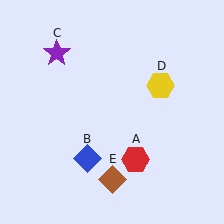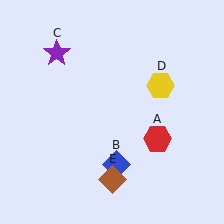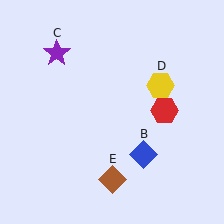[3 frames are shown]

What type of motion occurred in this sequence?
The red hexagon (object A), blue diamond (object B) rotated counterclockwise around the center of the scene.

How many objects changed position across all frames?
2 objects changed position: red hexagon (object A), blue diamond (object B).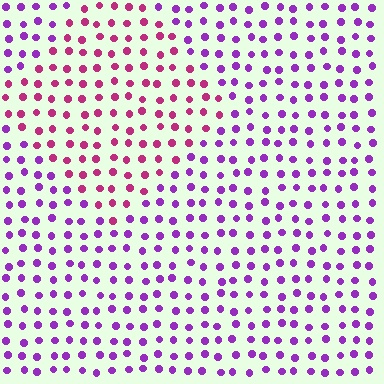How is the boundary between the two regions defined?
The boundary is defined purely by a slight shift in hue (about 42 degrees). Spacing, size, and orientation are identical on both sides.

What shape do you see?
I see a diamond.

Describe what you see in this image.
The image is filled with small purple elements in a uniform arrangement. A diamond-shaped region is visible where the elements are tinted to a slightly different hue, forming a subtle color boundary.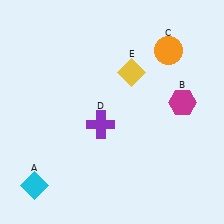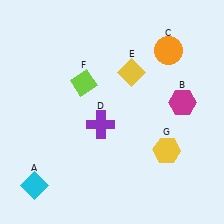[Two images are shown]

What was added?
A lime diamond (F), a yellow hexagon (G) were added in Image 2.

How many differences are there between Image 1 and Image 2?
There are 2 differences between the two images.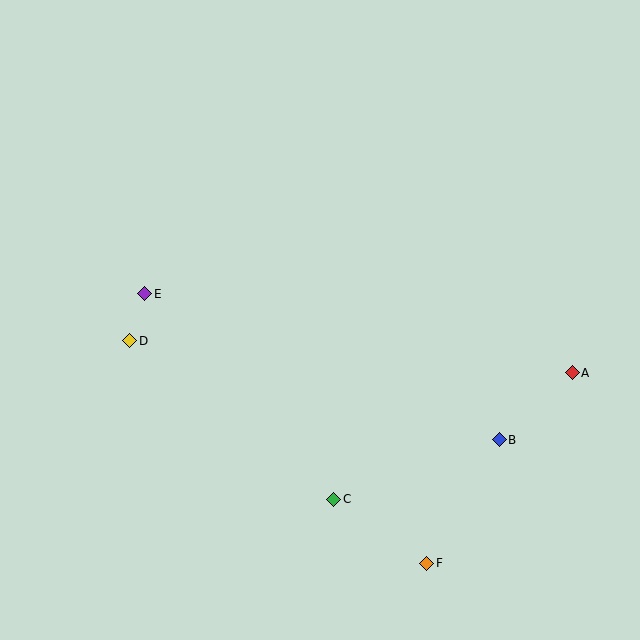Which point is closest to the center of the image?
Point E at (145, 294) is closest to the center.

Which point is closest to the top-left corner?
Point E is closest to the top-left corner.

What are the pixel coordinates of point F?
Point F is at (427, 563).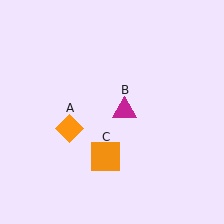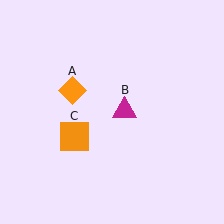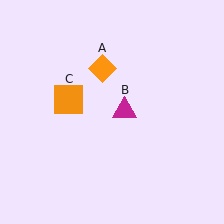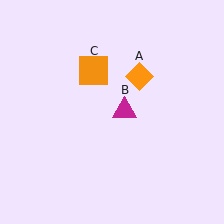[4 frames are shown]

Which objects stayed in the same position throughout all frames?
Magenta triangle (object B) remained stationary.